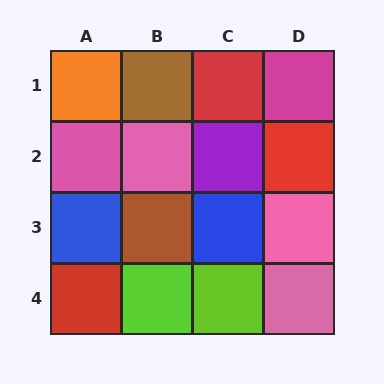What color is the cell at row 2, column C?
Purple.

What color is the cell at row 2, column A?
Pink.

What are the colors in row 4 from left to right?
Red, lime, lime, pink.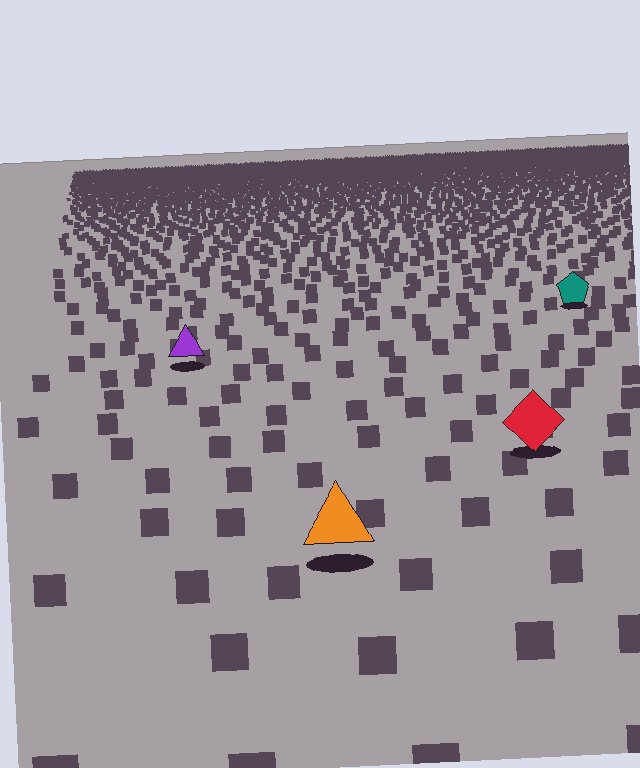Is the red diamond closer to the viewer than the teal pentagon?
Yes. The red diamond is closer — you can tell from the texture gradient: the ground texture is coarser near it.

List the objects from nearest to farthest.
From nearest to farthest: the orange triangle, the red diamond, the purple triangle, the teal pentagon.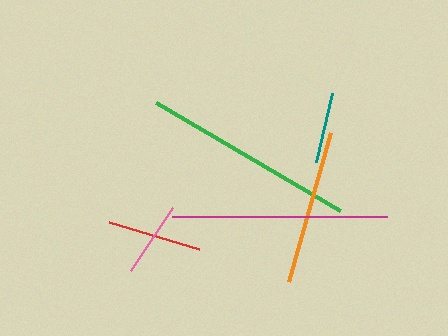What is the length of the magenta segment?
The magenta segment is approximately 215 pixels long.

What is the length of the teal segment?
The teal segment is approximately 71 pixels long.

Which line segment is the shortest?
The teal line is the shortest at approximately 71 pixels.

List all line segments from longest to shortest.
From longest to shortest: magenta, green, orange, red, pink, teal.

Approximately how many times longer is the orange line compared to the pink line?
The orange line is approximately 2.1 times the length of the pink line.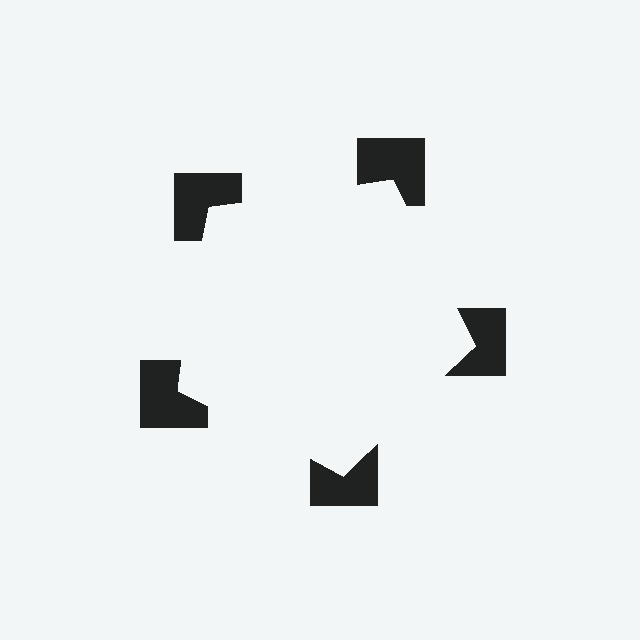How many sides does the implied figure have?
5 sides.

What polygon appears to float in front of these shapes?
An illusory pentagon — its edges are inferred from the aligned wedge cuts in the notched squares, not physically drawn.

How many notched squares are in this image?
There are 5 — one at each vertex of the illusory pentagon.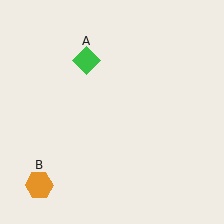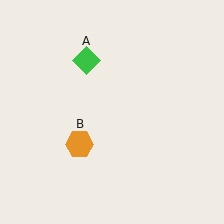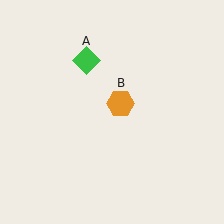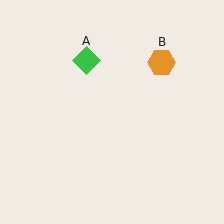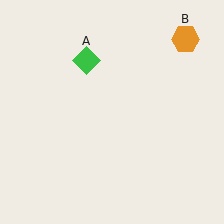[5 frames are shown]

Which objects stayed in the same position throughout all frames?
Green diamond (object A) remained stationary.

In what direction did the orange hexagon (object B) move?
The orange hexagon (object B) moved up and to the right.